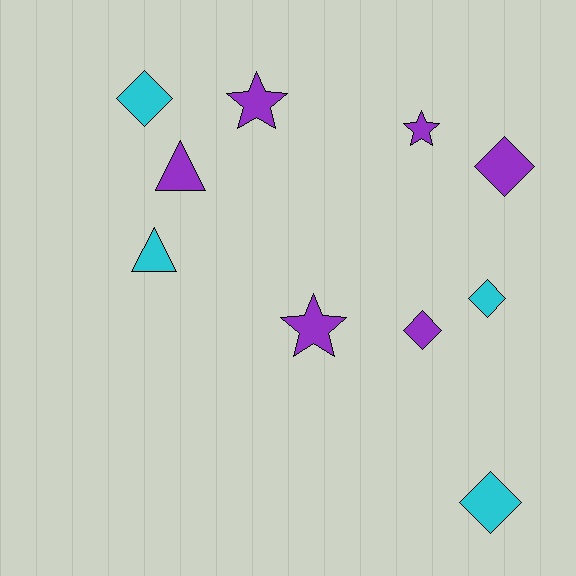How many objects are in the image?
There are 10 objects.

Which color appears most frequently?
Purple, with 6 objects.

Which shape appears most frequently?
Diamond, with 5 objects.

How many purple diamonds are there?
There are 2 purple diamonds.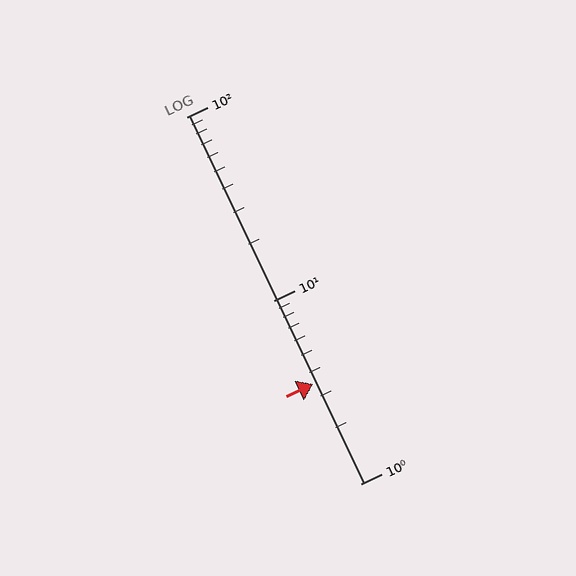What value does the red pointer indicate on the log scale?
The pointer indicates approximately 3.5.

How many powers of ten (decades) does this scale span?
The scale spans 2 decades, from 1 to 100.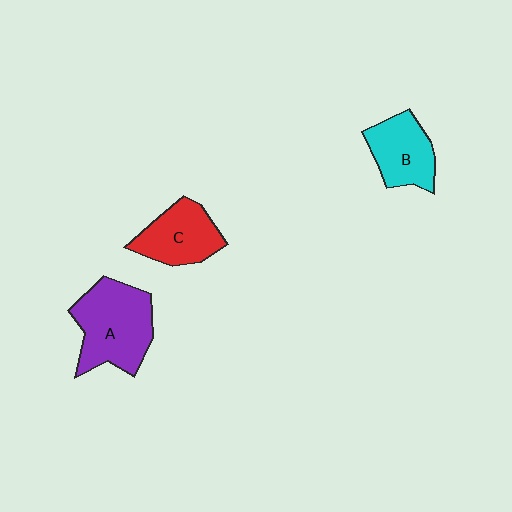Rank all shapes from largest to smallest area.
From largest to smallest: A (purple), C (red), B (cyan).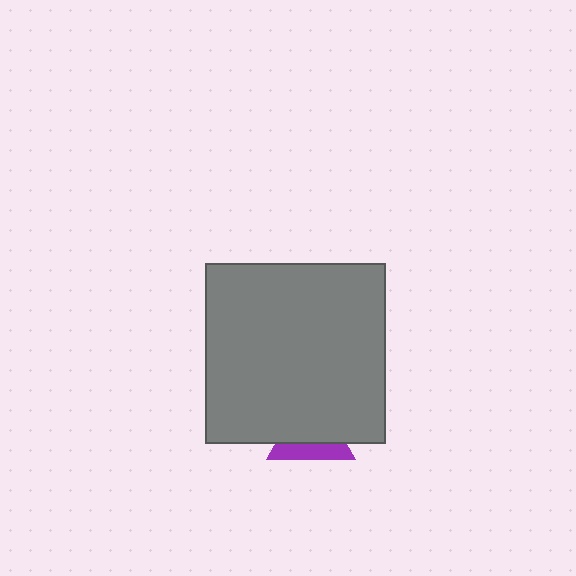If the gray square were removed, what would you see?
You would see the complete purple triangle.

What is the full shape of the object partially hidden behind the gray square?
The partially hidden object is a purple triangle.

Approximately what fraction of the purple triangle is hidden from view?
Roughly 63% of the purple triangle is hidden behind the gray square.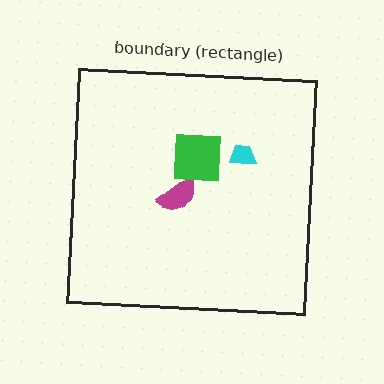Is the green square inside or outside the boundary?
Inside.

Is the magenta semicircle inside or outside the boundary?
Inside.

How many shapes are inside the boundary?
3 inside, 0 outside.